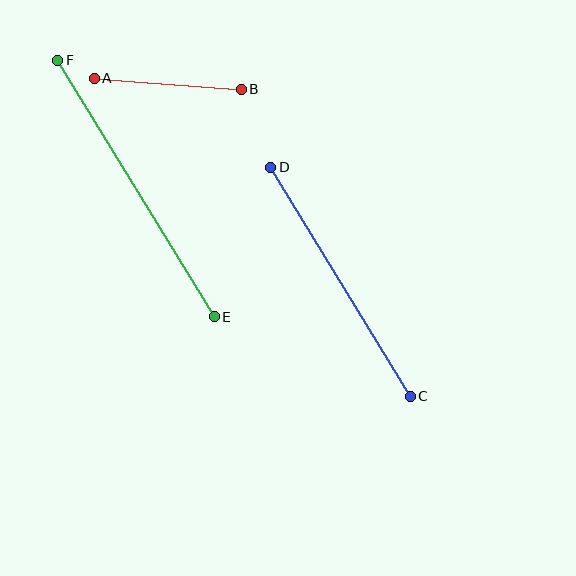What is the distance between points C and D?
The distance is approximately 268 pixels.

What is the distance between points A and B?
The distance is approximately 147 pixels.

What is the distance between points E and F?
The distance is approximately 300 pixels.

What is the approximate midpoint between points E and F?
The midpoint is at approximately (136, 188) pixels.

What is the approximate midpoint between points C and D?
The midpoint is at approximately (340, 282) pixels.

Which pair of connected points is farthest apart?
Points E and F are farthest apart.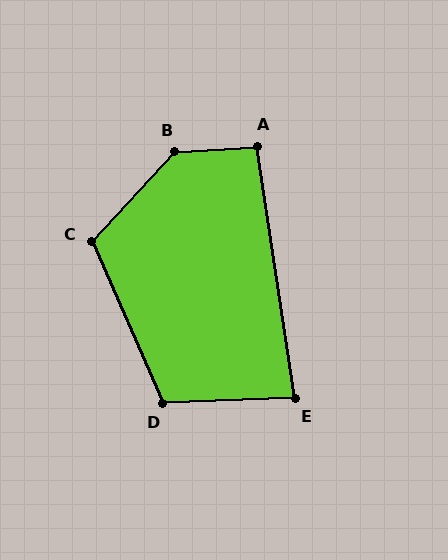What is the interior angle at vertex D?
Approximately 111 degrees (obtuse).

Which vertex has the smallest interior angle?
E, at approximately 84 degrees.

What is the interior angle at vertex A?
Approximately 95 degrees (obtuse).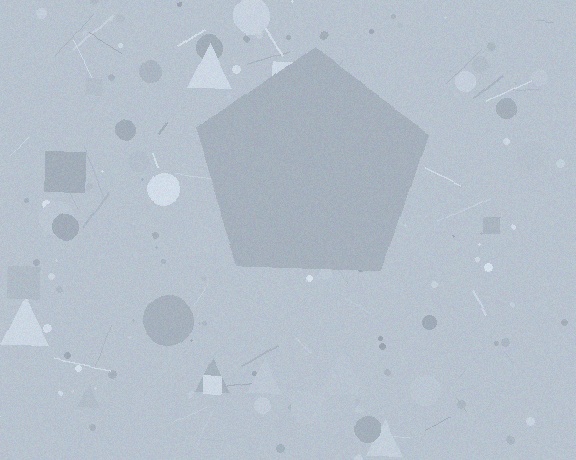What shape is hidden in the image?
A pentagon is hidden in the image.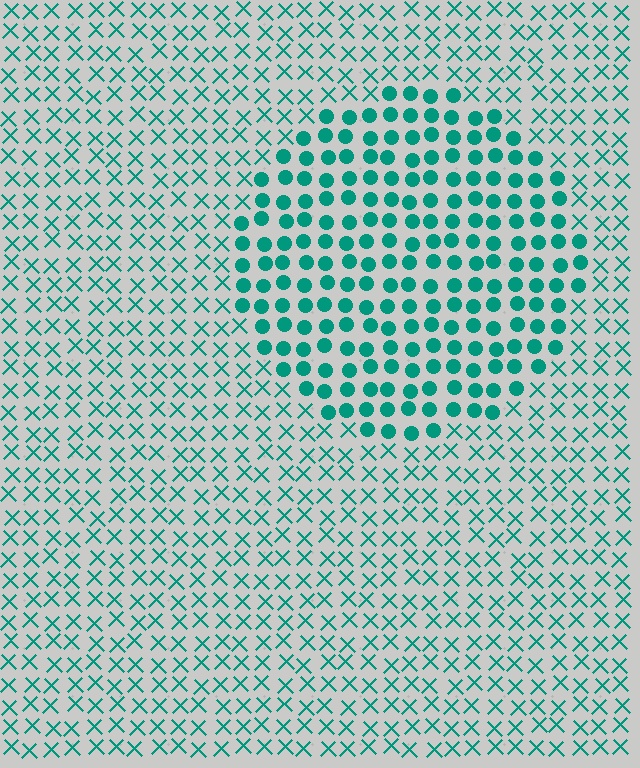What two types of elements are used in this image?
The image uses circles inside the circle region and X marks outside it.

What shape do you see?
I see a circle.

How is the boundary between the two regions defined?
The boundary is defined by a change in element shape: circles inside vs. X marks outside. All elements share the same color and spacing.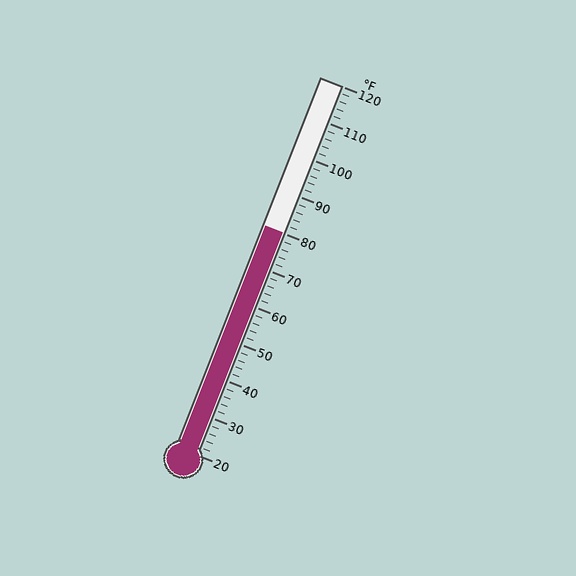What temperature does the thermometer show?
The thermometer shows approximately 80°F.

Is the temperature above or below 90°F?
The temperature is below 90°F.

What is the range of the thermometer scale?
The thermometer scale ranges from 20°F to 120°F.